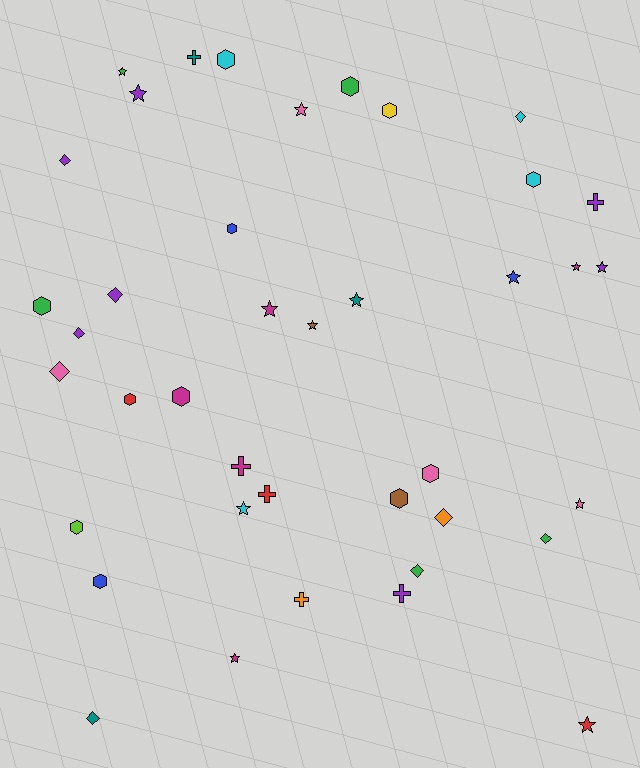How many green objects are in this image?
There are 5 green objects.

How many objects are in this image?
There are 40 objects.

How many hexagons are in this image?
There are 12 hexagons.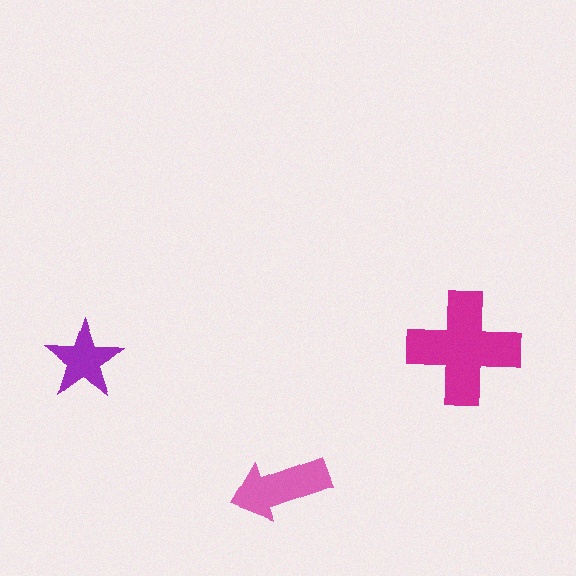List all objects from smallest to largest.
The purple star, the pink arrow, the magenta cross.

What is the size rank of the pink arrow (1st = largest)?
2nd.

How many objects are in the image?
There are 3 objects in the image.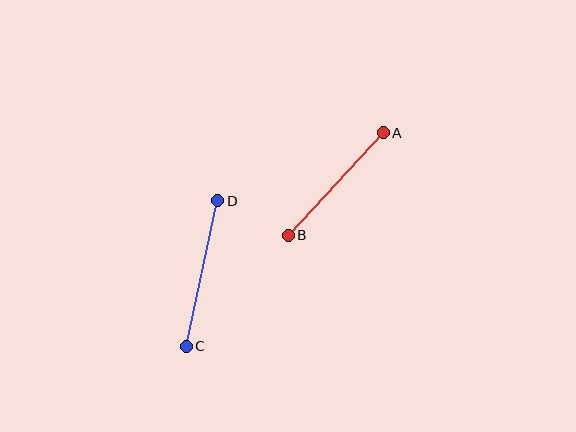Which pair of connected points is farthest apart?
Points C and D are farthest apart.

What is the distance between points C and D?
The distance is approximately 149 pixels.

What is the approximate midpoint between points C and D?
The midpoint is at approximately (202, 273) pixels.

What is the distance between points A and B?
The distance is approximately 140 pixels.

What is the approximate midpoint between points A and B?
The midpoint is at approximately (336, 184) pixels.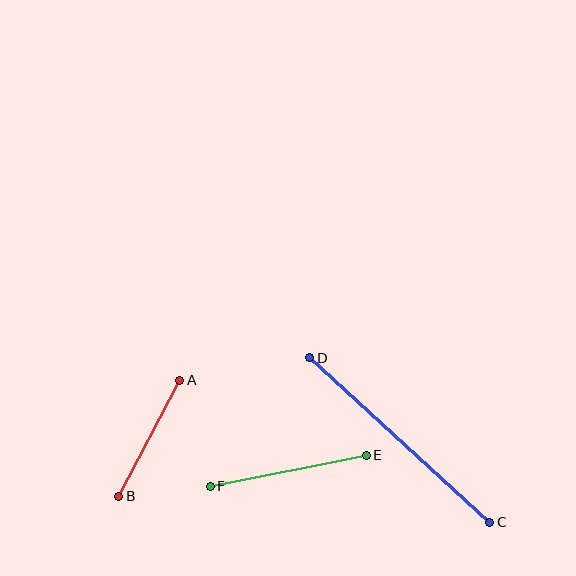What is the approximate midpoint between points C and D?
The midpoint is at approximately (400, 440) pixels.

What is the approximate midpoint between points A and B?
The midpoint is at approximately (149, 438) pixels.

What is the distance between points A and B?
The distance is approximately 131 pixels.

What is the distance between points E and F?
The distance is approximately 159 pixels.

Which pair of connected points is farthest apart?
Points C and D are farthest apart.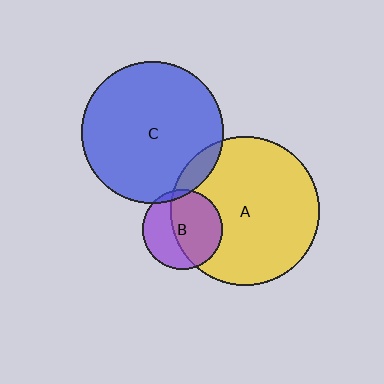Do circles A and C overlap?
Yes.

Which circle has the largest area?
Circle A (yellow).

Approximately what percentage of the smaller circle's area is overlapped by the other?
Approximately 10%.